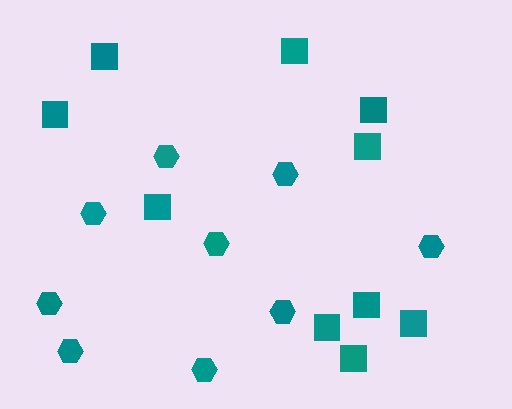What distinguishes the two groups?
There are 2 groups: one group of hexagons (9) and one group of squares (10).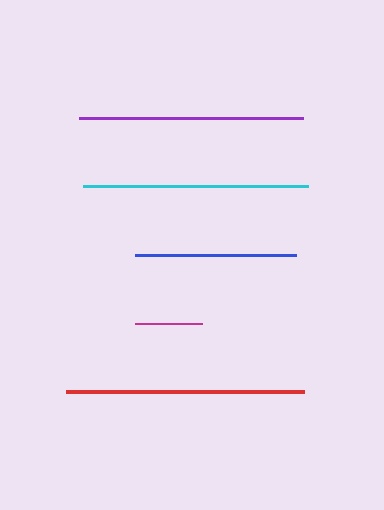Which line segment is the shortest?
The magenta line is the shortest at approximately 67 pixels.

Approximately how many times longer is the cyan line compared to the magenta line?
The cyan line is approximately 3.4 times the length of the magenta line.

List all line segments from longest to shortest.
From longest to shortest: red, cyan, purple, blue, magenta.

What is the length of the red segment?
The red segment is approximately 238 pixels long.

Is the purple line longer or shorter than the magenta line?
The purple line is longer than the magenta line.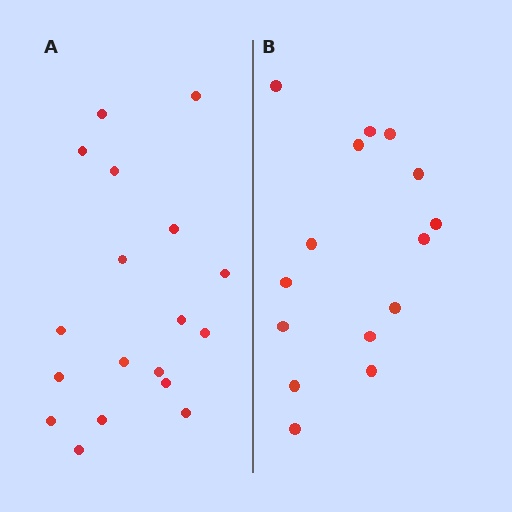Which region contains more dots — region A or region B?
Region A (the left region) has more dots.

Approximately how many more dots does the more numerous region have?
Region A has just a few more — roughly 2 or 3 more dots than region B.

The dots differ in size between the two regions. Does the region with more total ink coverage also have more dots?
No. Region B has more total ink coverage because its dots are larger, but region A actually contains more individual dots. Total area can be misleading — the number of items is what matters here.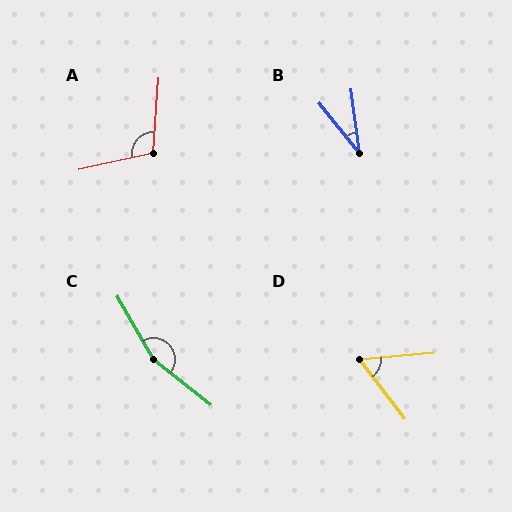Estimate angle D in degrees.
Approximately 58 degrees.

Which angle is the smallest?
B, at approximately 31 degrees.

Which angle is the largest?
C, at approximately 159 degrees.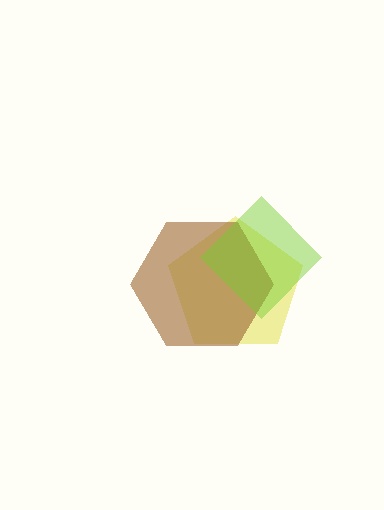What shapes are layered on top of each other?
The layered shapes are: a yellow pentagon, a brown hexagon, a lime diamond.